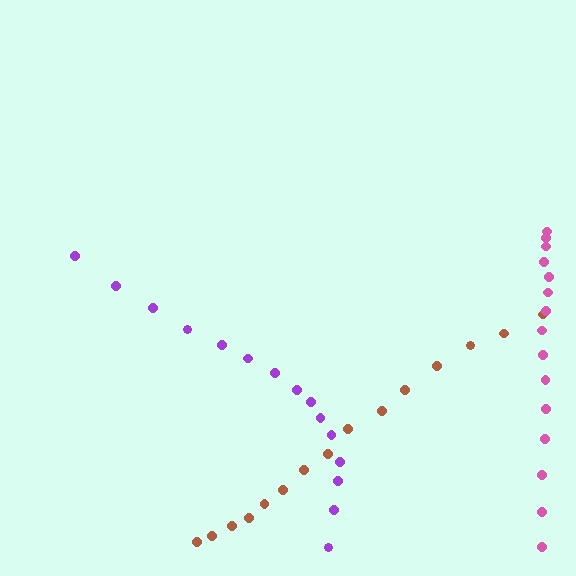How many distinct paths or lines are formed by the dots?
There are 3 distinct paths.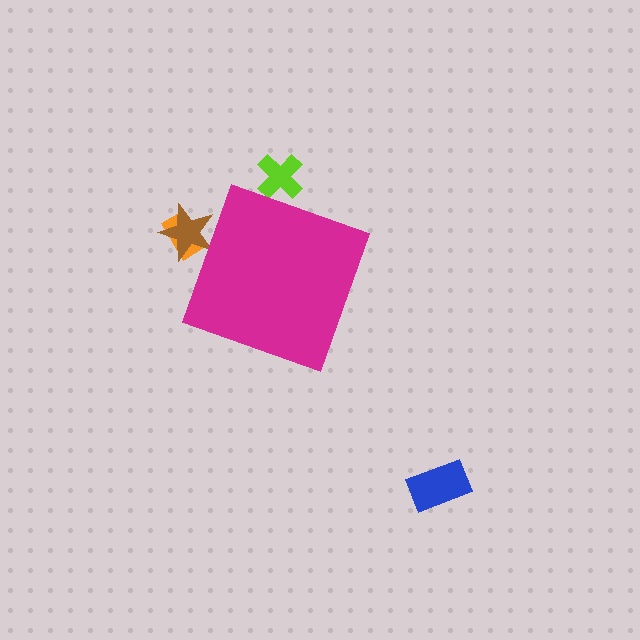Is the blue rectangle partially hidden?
No, the blue rectangle is fully visible.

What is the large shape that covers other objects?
A magenta diamond.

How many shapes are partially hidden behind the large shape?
3 shapes are partially hidden.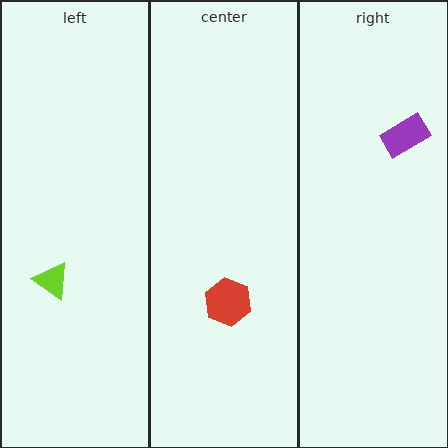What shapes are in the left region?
The lime triangle.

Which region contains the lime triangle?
The left region.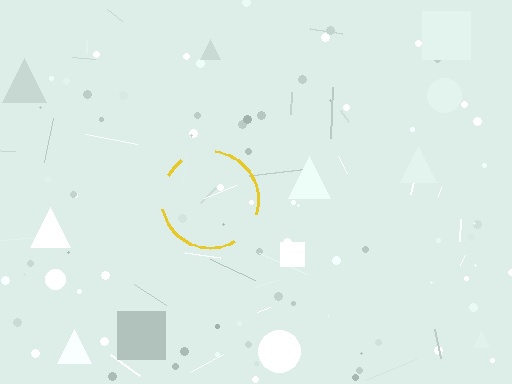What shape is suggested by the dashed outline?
The dashed outline suggests a circle.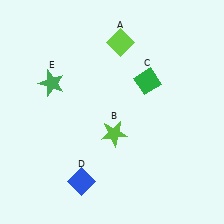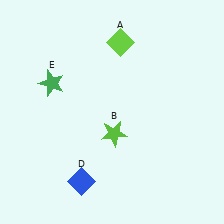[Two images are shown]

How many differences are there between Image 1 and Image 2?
There is 1 difference between the two images.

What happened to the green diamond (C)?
The green diamond (C) was removed in Image 2. It was in the top-right area of Image 1.